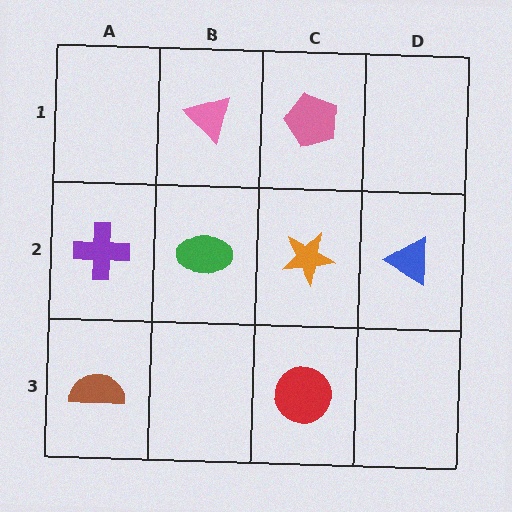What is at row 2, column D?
A blue triangle.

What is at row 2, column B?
A green ellipse.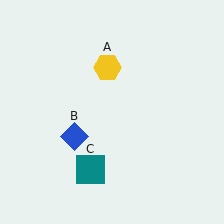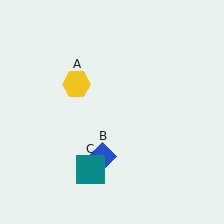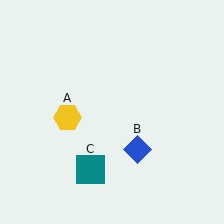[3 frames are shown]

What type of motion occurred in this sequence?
The yellow hexagon (object A), blue diamond (object B) rotated counterclockwise around the center of the scene.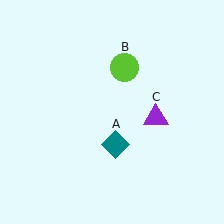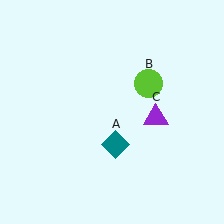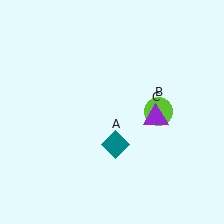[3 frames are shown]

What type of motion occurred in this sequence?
The lime circle (object B) rotated clockwise around the center of the scene.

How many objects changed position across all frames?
1 object changed position: lime circle (object B).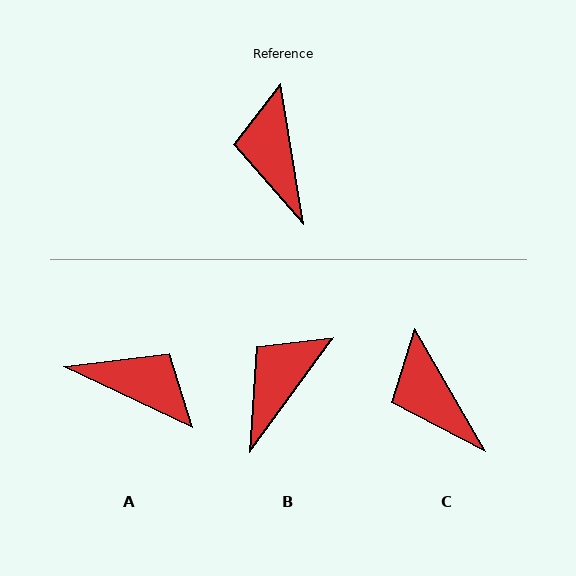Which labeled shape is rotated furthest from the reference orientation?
A, about 124 degrees away.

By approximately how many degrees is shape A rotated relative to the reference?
Approximately 124 degrees clockwise.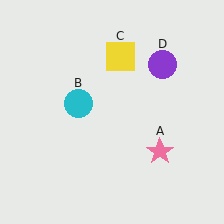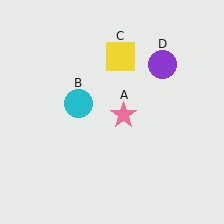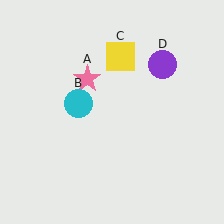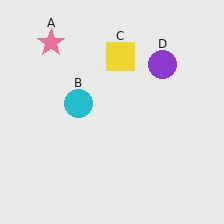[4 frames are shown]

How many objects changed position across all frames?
1 object changed position: pink star (object A).